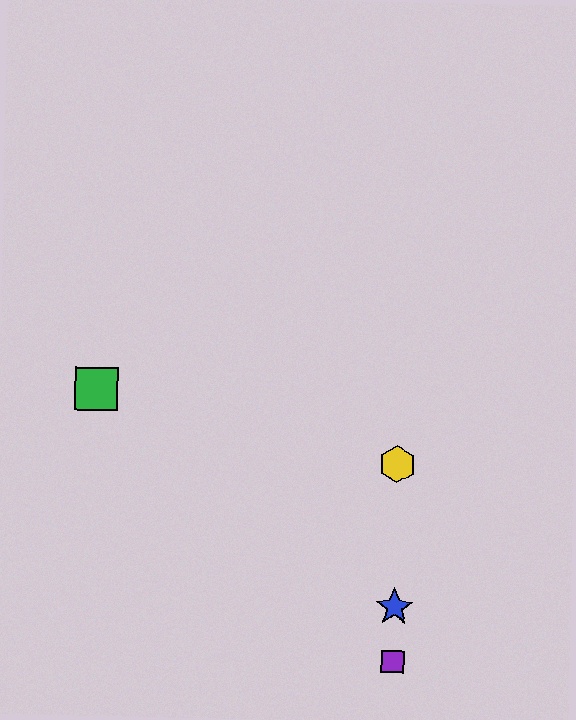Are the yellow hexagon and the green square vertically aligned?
No, the yellow hexagon is at x≈397 and the green square is at x≈96.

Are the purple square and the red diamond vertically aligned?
Yes, both are at x≈393.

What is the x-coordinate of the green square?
The green square is at x≈96.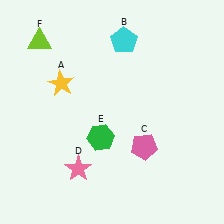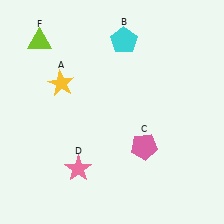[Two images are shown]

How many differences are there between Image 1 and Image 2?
There is 1 difference between the two images.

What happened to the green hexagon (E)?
The green hexagon (E) was removed in Image 2. It was in the bottom-left area of Image 1.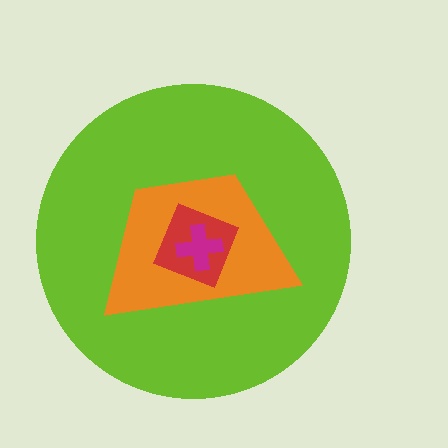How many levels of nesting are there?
4.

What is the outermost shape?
The lime circle.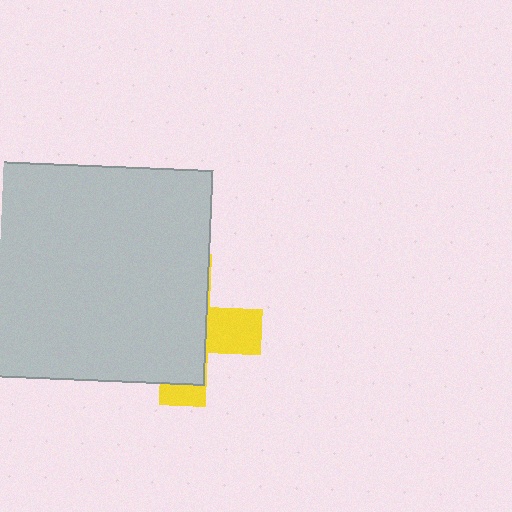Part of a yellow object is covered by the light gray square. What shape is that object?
It is a cross.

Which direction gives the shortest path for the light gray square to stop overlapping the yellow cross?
Moving left gives the shortest separation.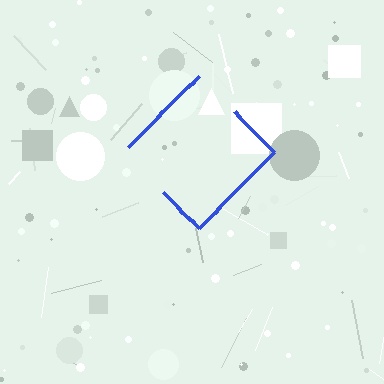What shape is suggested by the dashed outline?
The dashed outline suggests a diamond.